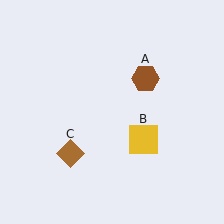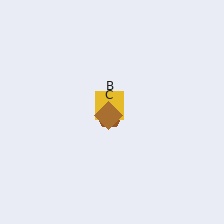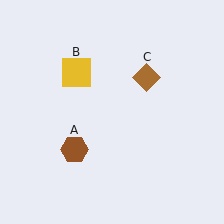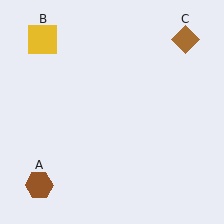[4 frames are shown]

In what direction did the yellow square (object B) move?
The yellow square (object B) moved up and to the left.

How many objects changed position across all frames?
3 objects changed position: brown hexagon (object A), yellow square (object B), brown diamond (object C).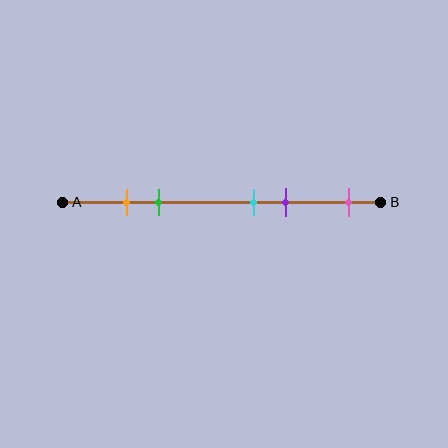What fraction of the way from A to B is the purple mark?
The purple mark is approximately 70% (0.7) of the way from A to B.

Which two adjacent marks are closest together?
The orange and green marks are the closest adjacent pair.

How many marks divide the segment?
There are 5 marks dividing the segment.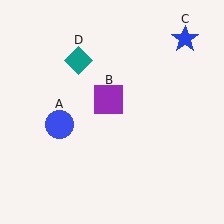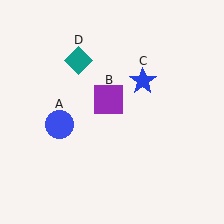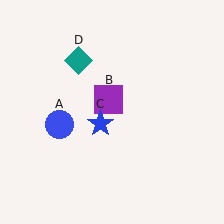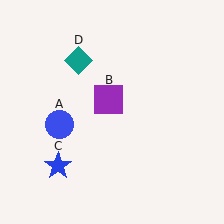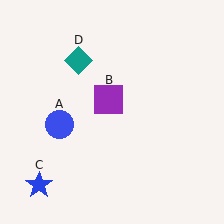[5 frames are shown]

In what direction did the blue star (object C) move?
The blue star (object C) moved down and to the left.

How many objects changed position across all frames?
1 object changed position: blue star (object C).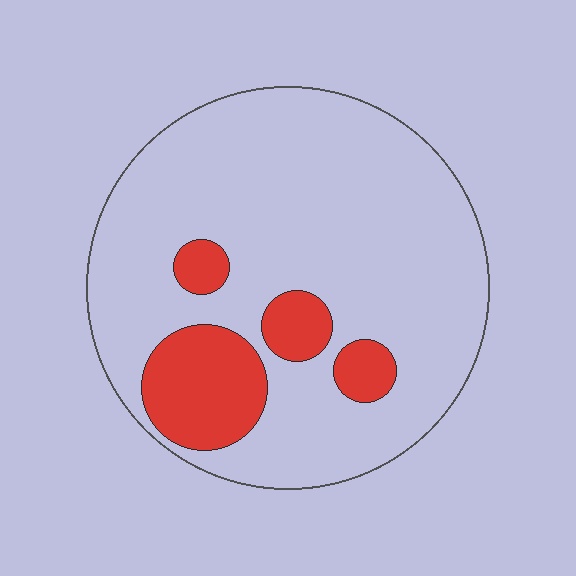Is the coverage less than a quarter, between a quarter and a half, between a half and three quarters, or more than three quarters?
Less than a quarter.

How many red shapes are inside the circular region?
4.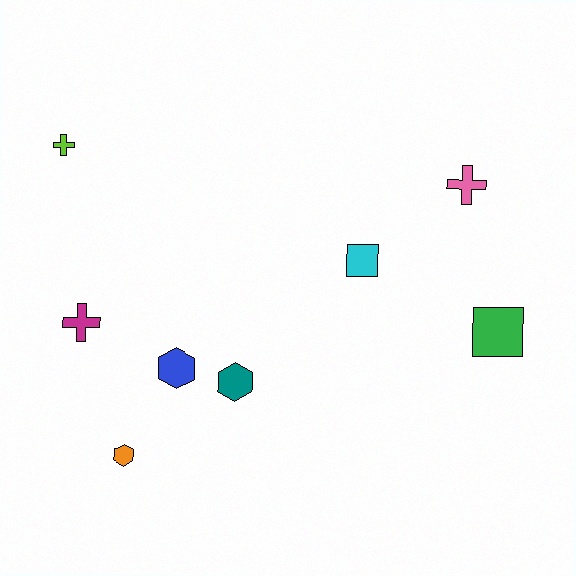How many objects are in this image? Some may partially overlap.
There are 8 objects.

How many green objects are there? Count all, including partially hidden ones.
There is 1 green object.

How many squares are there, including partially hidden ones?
There are 2 squares.